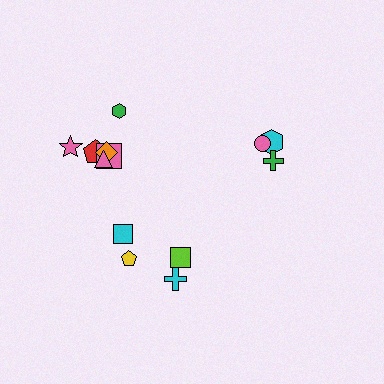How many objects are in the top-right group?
There are 3 objects.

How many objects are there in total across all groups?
There are 13 objects.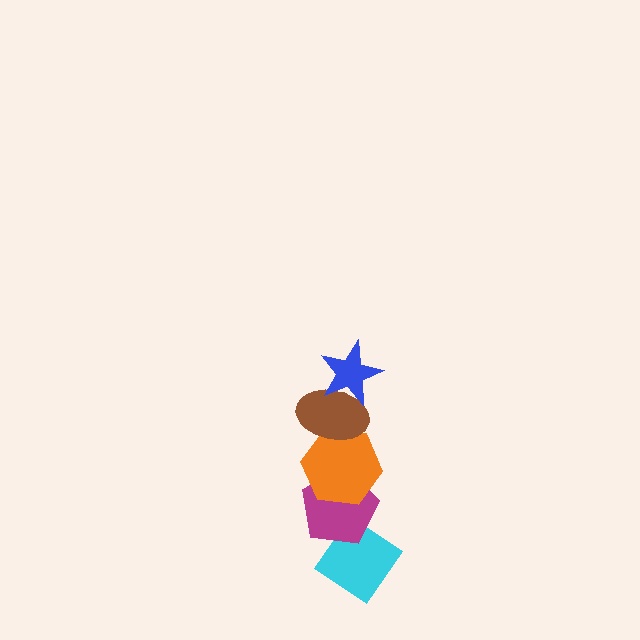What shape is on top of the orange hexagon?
The brown ellipse is on top of the orange hexagon.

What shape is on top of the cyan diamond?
The magenta pentagon is on top of the cyan diamond.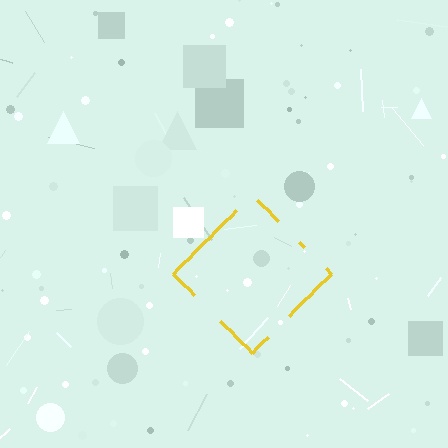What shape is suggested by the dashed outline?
The dashed outline suggests a diamond.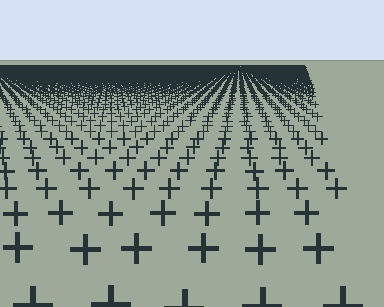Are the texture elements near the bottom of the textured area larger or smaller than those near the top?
Larger. Near the bottom, elements are closer to the viewer and appear at a bigger on-screen size.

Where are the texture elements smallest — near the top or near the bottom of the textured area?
Near the top.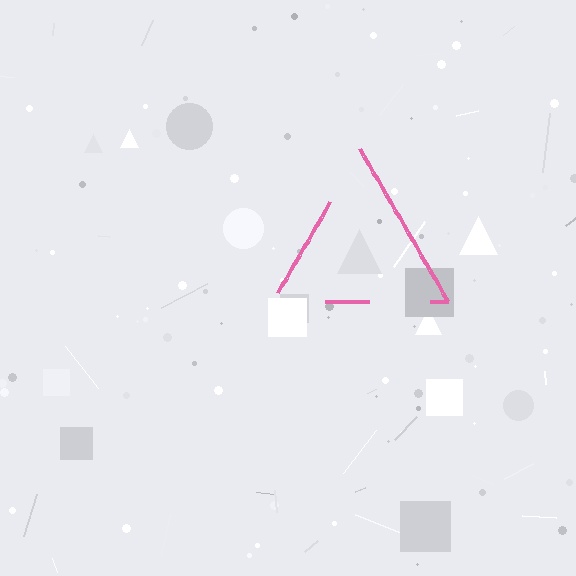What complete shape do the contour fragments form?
The contour fragments form a triangle.